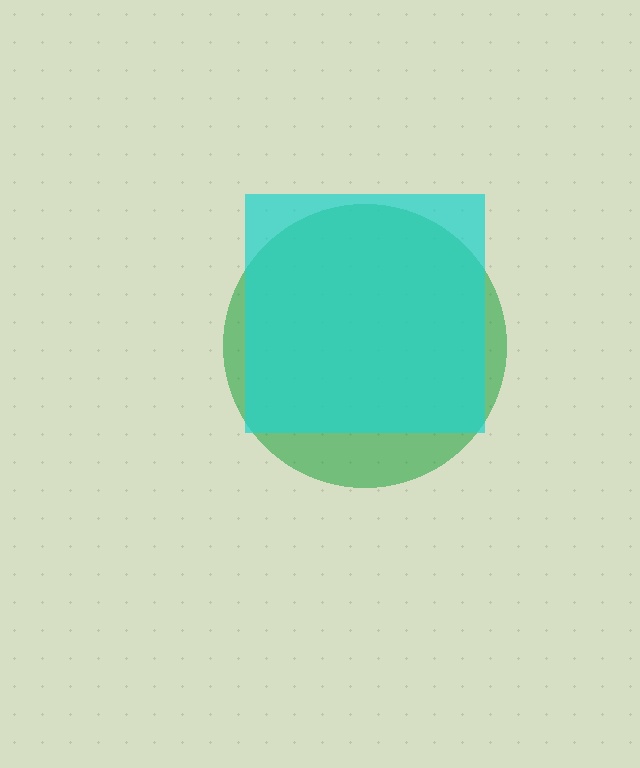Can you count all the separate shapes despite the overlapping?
Yes, there are 2 separate shapes.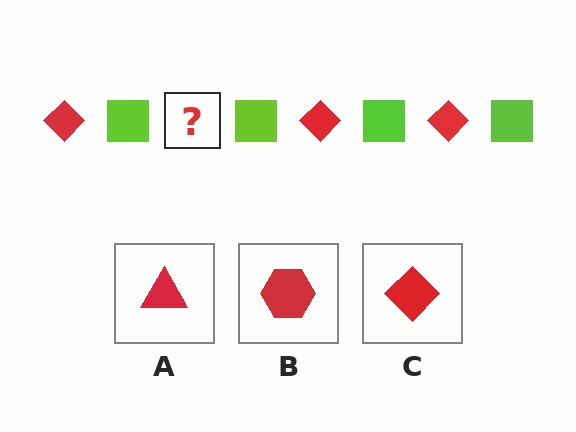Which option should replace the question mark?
Option C.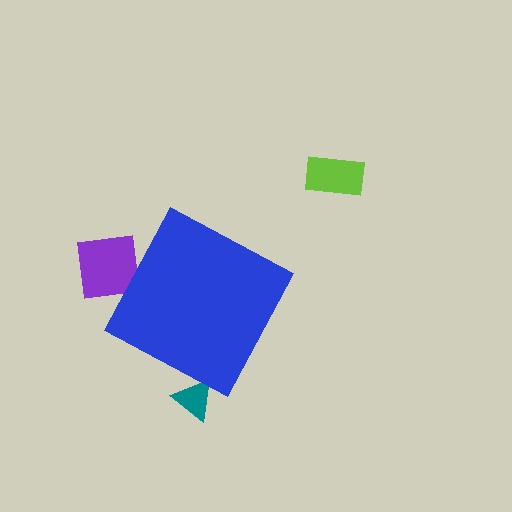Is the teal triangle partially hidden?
Yes, the teal triangle is partially hidden behind the blue diamond.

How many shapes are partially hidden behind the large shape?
2 shapes are partially hidden.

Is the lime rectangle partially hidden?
No, the lime rectangle is fully visible.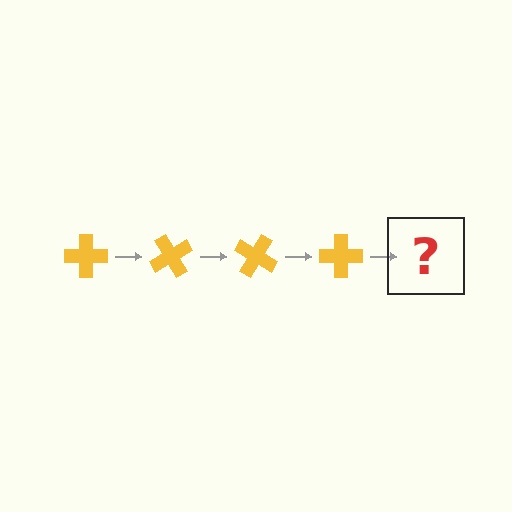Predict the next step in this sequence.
The next step is a yellow cross rotated 240 degrees.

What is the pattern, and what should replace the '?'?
The pattern is that the cross rotates 60 degrees each step. The '?' should be a yellow cross rotated 240 degrees.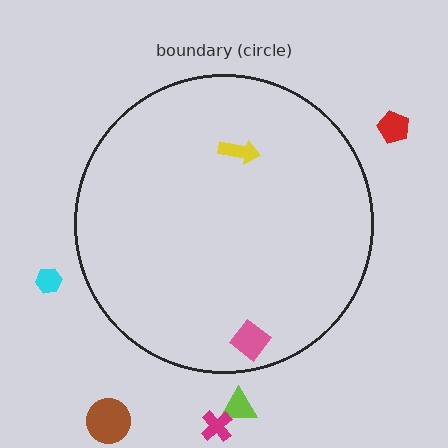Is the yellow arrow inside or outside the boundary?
Inside.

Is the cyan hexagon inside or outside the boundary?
Outside.